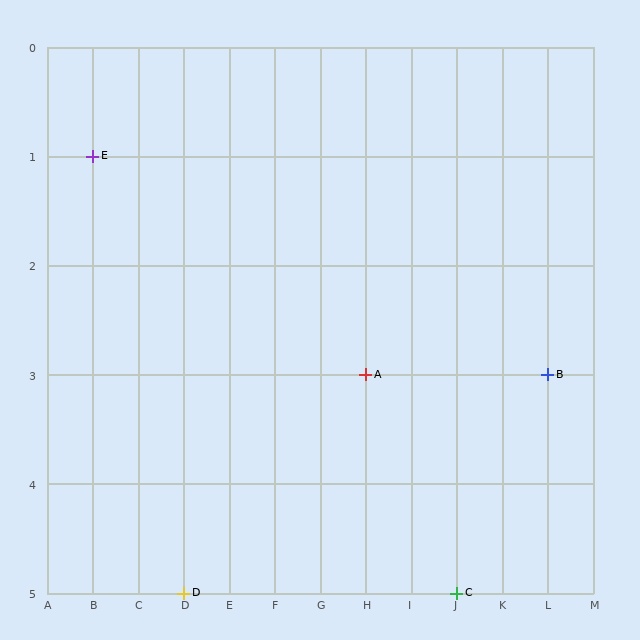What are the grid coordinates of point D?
Point D is at grid coordinates (D, 5).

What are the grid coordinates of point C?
Point C is at grid coordinates (J, 5).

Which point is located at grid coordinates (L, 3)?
Point B is at (L, 3).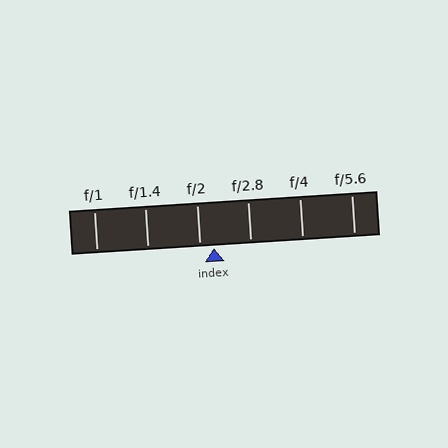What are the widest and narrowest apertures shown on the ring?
The widest aperture shown is f/1 and the narrowest is f/5.6.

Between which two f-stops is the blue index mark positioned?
The index mark is between f/2 and f/2.8.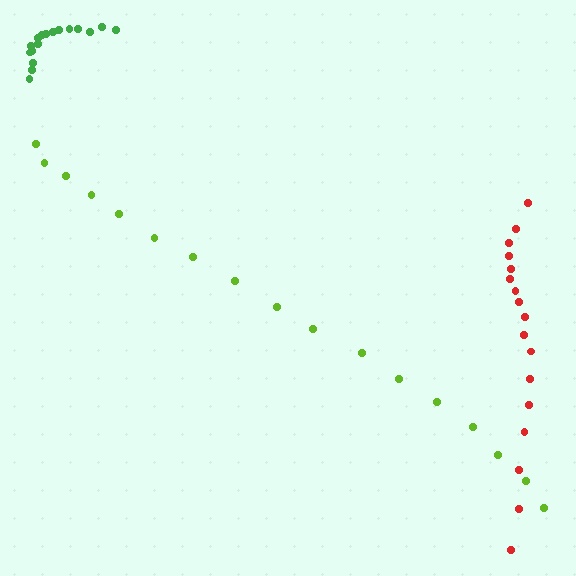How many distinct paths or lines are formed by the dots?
There are 3 distinct paths.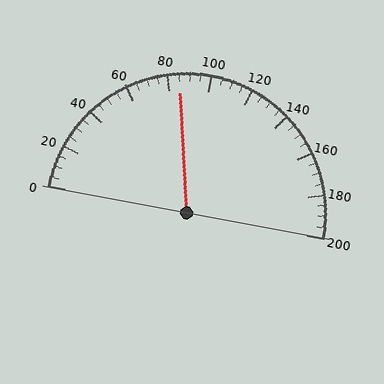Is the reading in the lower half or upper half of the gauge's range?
The reading is in the lower half of the range (0 to 200).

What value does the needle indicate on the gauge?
The needle indicates approximately 85.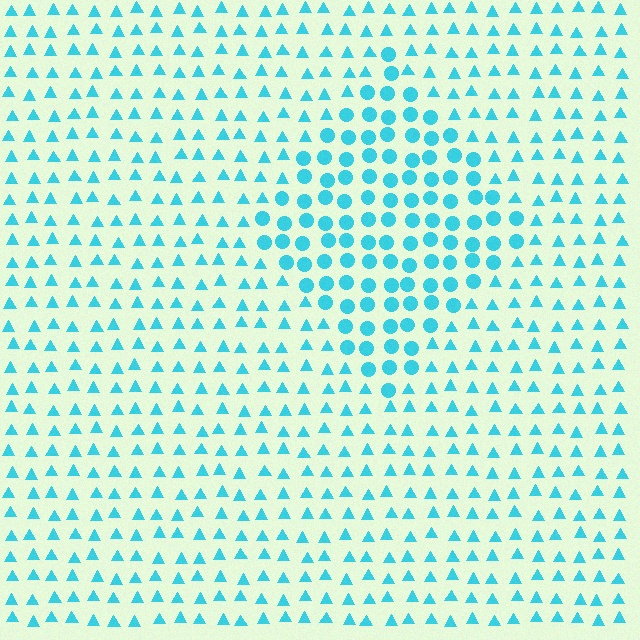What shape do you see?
I see a diamond.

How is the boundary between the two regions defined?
The boundary is defined by a change in element shape: circles inside vs. triangles outside. All elements share the same color and spacing.